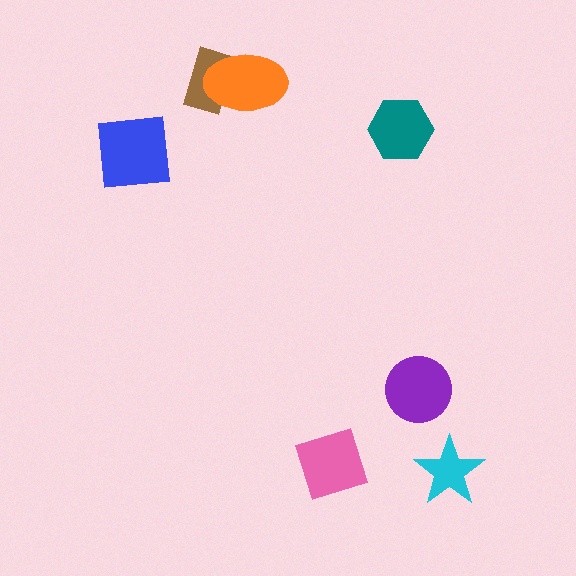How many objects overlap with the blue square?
0 objects overlap with the blue square.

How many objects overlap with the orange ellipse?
1 object overlaps with the orange ellipse.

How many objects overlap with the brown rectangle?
1 object overlaps with the brown rectangle.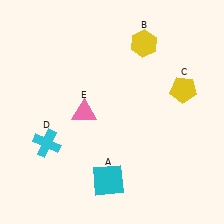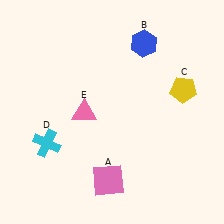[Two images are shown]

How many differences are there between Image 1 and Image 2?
There are 2 differences between the two images.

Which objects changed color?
A changed from cyan to pink. B changed from yellow to blue.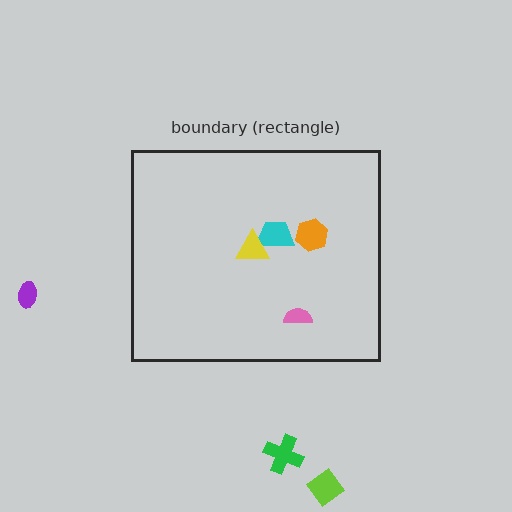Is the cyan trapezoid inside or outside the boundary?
Inside.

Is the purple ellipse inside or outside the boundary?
Outside.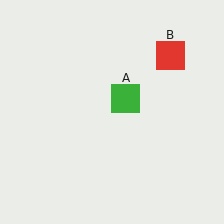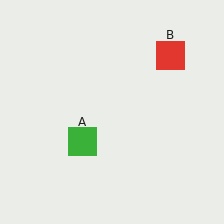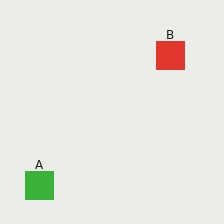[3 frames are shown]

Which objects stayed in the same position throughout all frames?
Red square (object B) remained stationary.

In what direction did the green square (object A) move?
The green square (object A) moved down and to the left.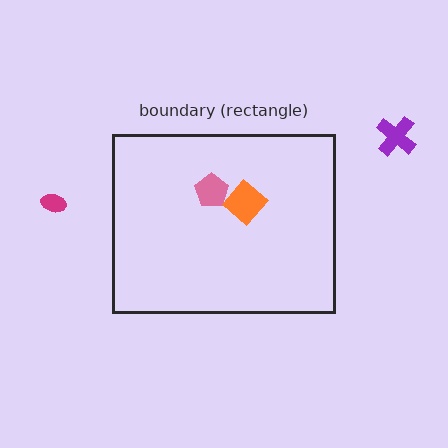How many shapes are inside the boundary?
2 inside, 2 outside.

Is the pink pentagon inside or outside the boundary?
Inside.